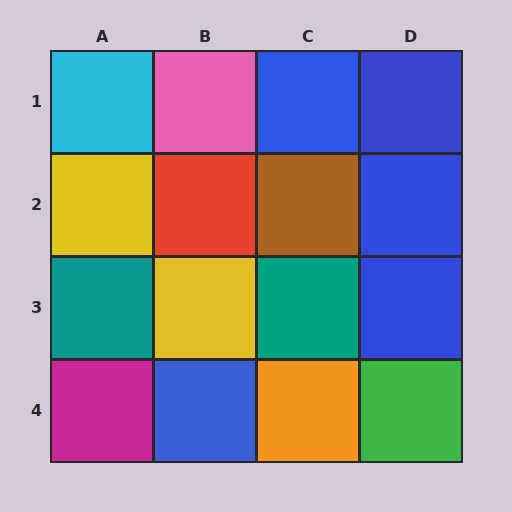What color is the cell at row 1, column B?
Pink.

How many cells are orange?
1 cell is orange.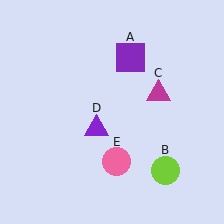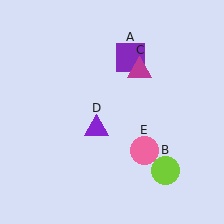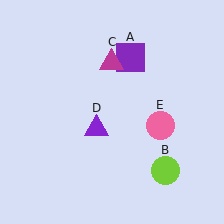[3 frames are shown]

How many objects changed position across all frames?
2 objects changed position: magenta triangle (object C), pink circle (object E).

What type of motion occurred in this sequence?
The magenta triangle (object C), pink circle (object E) rotated counterclockwise around the center of the scene.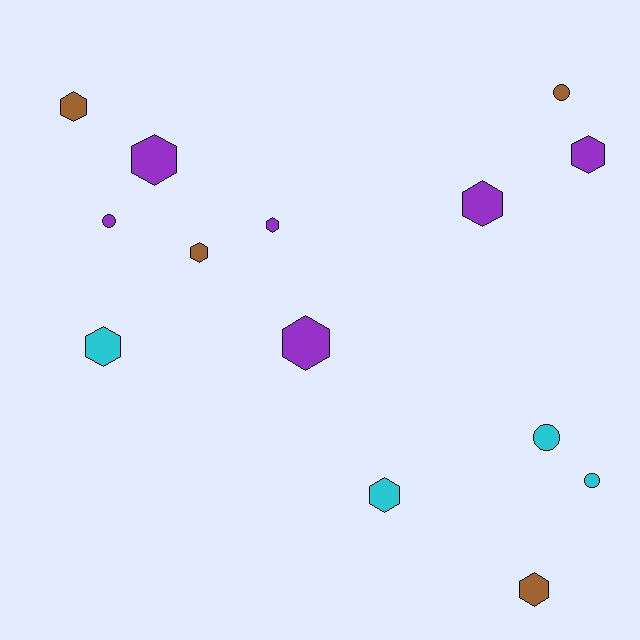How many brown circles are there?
There is 1 brown circle.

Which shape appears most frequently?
Hexagon, with 10 objects.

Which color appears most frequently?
Purple, with 6 objects.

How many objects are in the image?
There are 14 objects.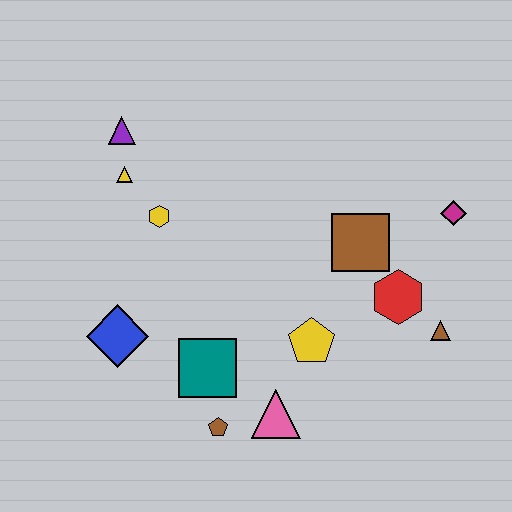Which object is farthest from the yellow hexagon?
The brown triangle is farthest from the yellow hexagon.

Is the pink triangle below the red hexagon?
Yes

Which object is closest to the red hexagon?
The brown triangle is closest to the red hexagon.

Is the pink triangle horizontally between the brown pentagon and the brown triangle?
Yes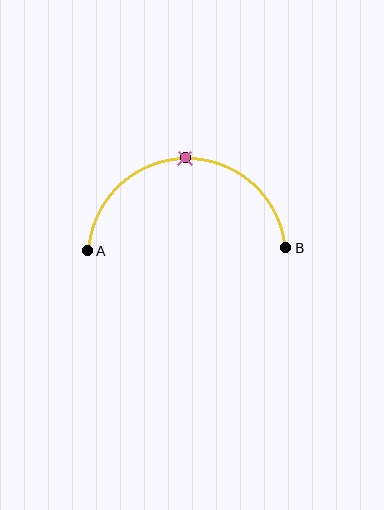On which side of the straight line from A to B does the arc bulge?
The arc bulges above the straight line connecting A and B.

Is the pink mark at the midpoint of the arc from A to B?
Yes. The pink mark lies on the arc at equal arc-length from both A and B — it is the arc midpoint.